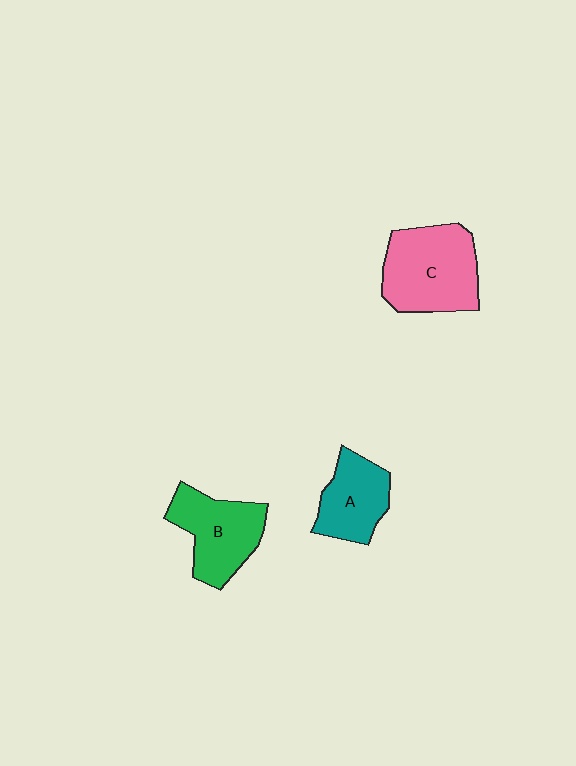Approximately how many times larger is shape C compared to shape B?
Approximately 1.2 times.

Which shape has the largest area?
Shape C (pink).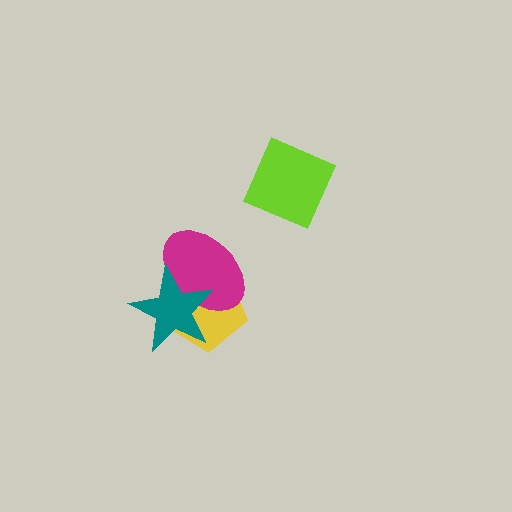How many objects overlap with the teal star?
2 objects overlap with the teal star.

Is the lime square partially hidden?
No, no other shape covers it.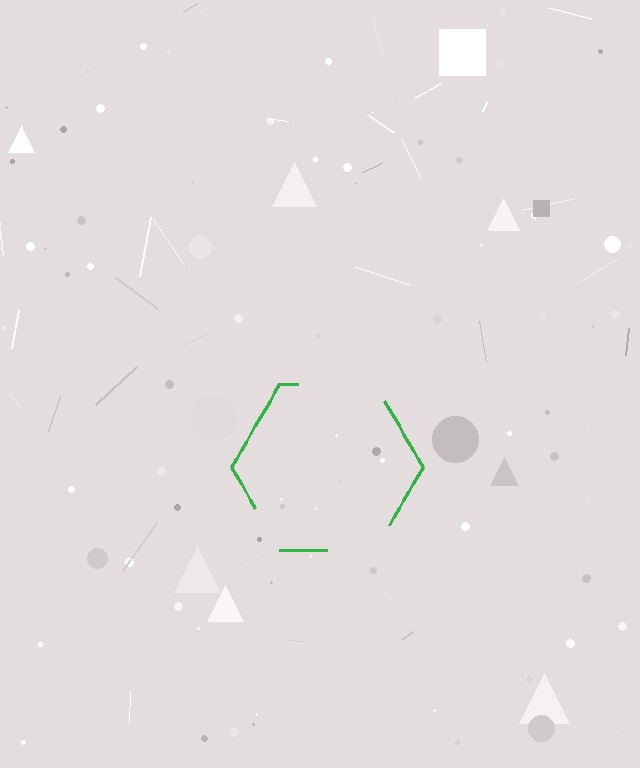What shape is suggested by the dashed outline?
The dashed outline suggests a hexagon.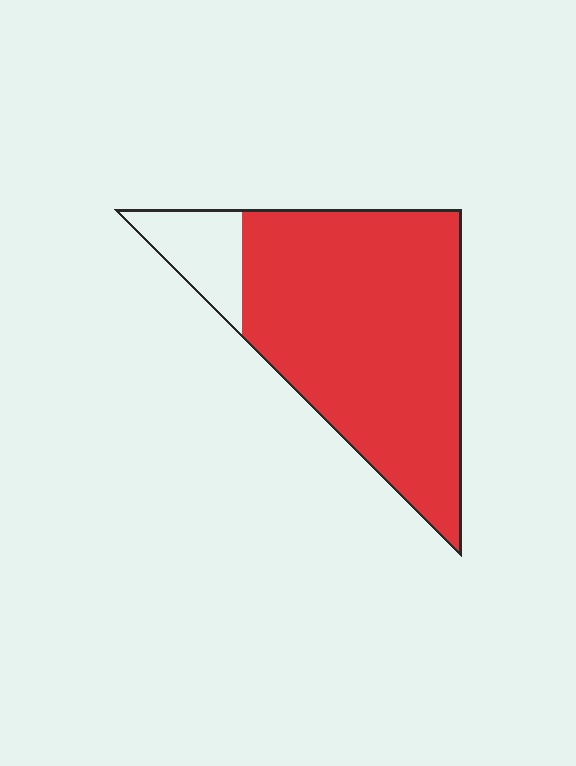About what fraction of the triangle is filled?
About seven eighths (7/8).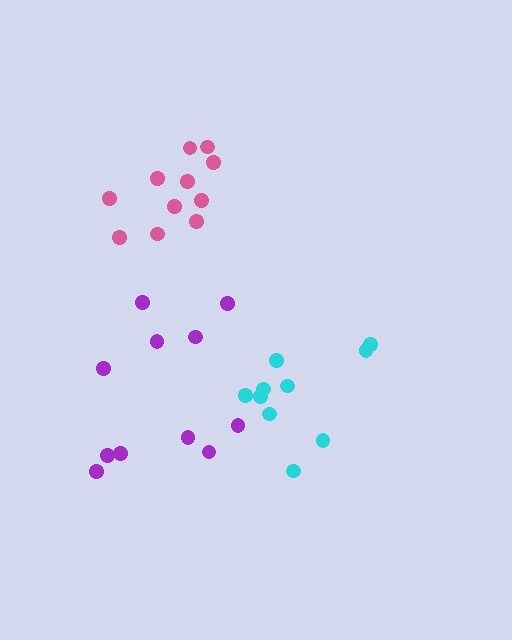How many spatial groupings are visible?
There are 3 spatial groupings.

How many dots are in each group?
Group 1: 11 dots, Group 2: 11 dots, Group 3: 10 dots (32 total).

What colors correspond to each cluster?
The clusters are colored: purple, pink, cyan.